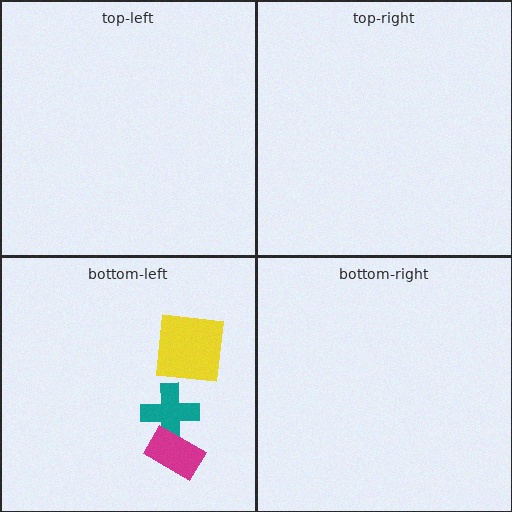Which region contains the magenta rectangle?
The bottom-left region.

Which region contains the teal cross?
The bottom-left region.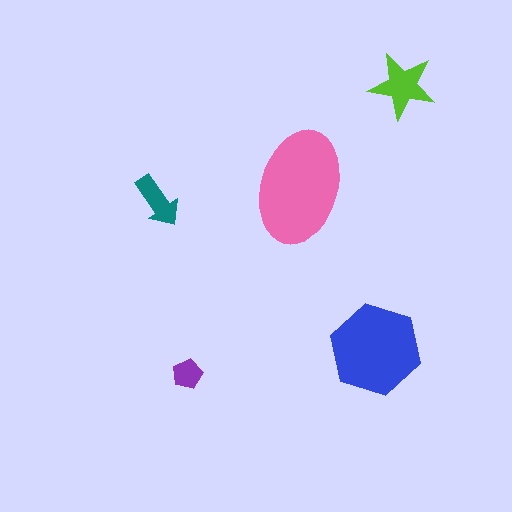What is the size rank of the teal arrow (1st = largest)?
4th.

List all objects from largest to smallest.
The pink ellipse, the blue hexagon, the lime star, the teal arrow, the purple pentagon.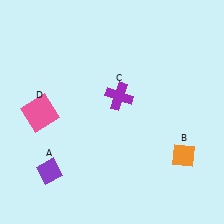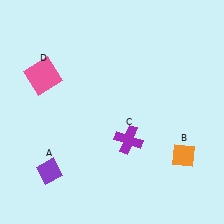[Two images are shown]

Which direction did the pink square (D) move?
The pink square (D) moved up.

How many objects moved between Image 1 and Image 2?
2 objects moved between the two images.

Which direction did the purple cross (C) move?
The purple cross (C) moved down.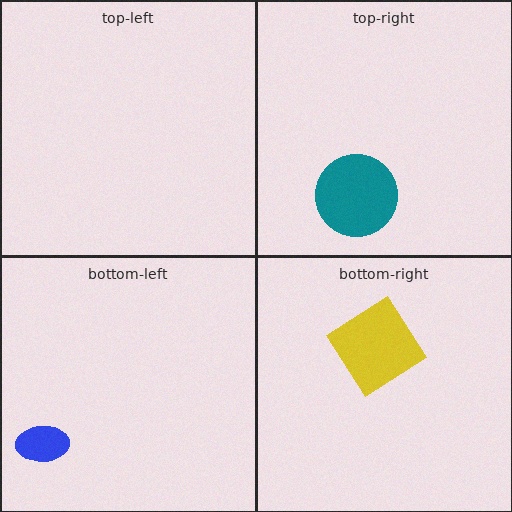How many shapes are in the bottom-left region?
1.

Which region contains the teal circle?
The top-right region.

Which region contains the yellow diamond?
The bottom-right region.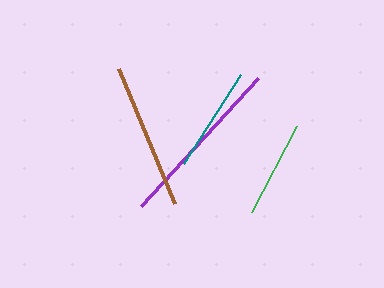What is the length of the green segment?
The green segment is approximately 97 pixels long.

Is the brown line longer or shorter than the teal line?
The brown line is longer than the teal line.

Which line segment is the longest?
The purple line is the longest at approximately 174 pixels.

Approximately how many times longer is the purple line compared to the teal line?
The purple line is approximately 1.6 times the length of the teal line.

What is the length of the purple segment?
The purple segment is approximately 174 pixels long.